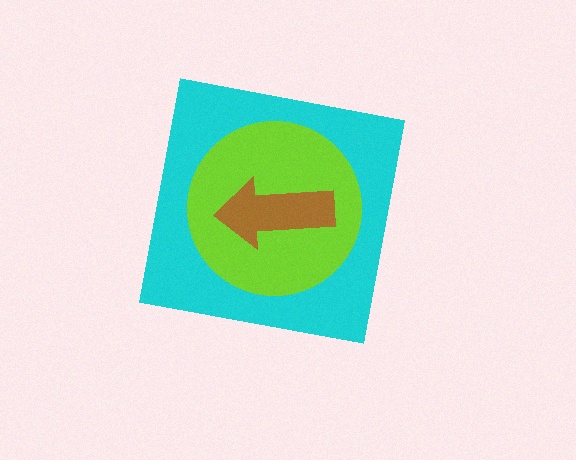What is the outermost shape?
The cyan square.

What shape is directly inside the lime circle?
The brown arrow.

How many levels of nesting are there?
3.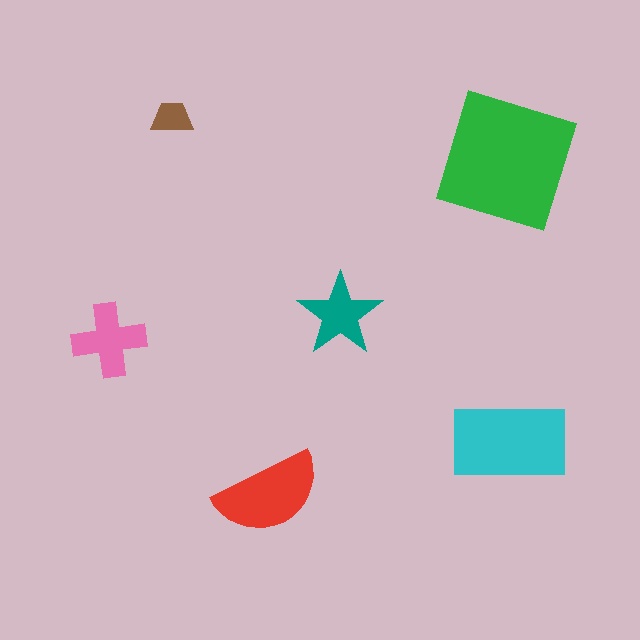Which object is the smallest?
The brown trapezoid.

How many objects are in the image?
There are 6 objects in the image.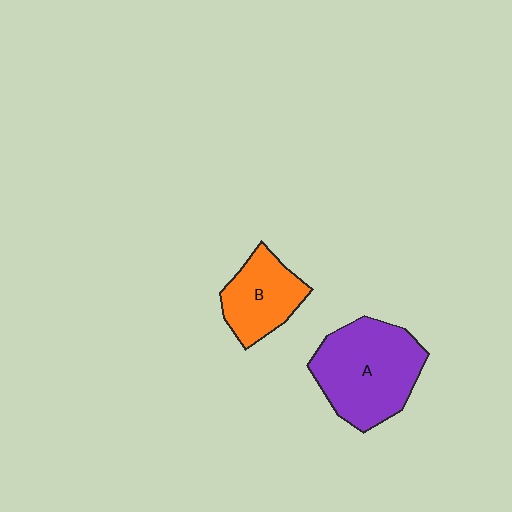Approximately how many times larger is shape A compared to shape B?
Approximately 1.6 times.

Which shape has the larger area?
Shape A (purple).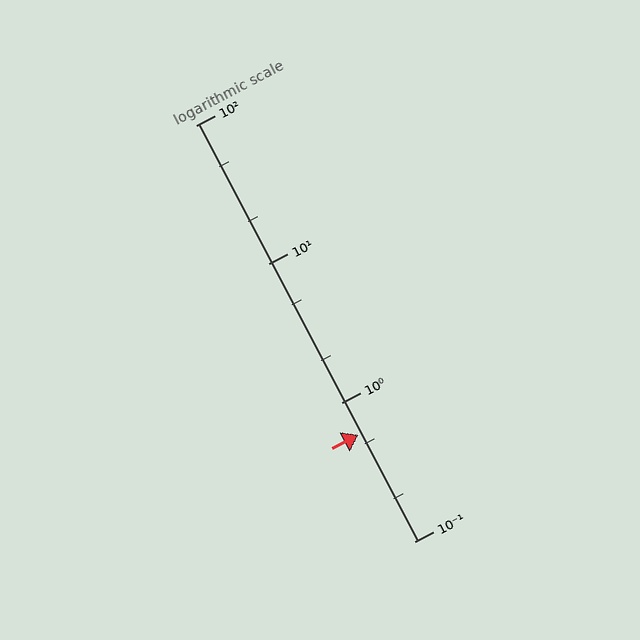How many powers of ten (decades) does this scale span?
The scale spans 3 decades, from 0.1 to 100.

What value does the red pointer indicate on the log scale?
The pointer indicates approximately 0.59.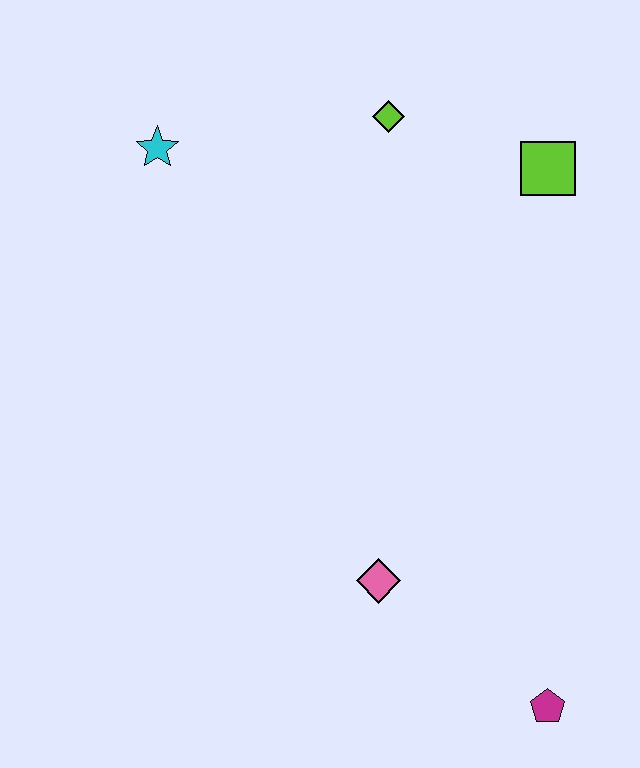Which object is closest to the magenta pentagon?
The pink diamond is closest to the magenta pentagon.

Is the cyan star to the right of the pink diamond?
No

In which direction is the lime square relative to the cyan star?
The lime square is to the right of the cyan star.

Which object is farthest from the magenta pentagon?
The cyan star is farthest from the magenta pentagon.